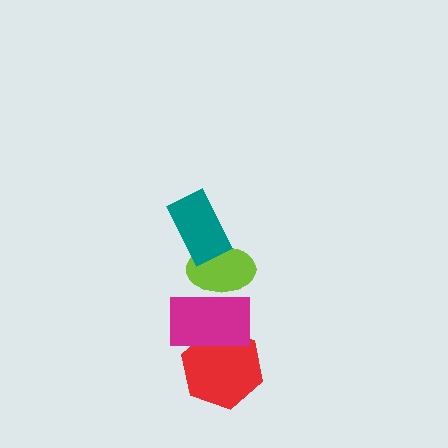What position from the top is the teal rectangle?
The teal rectangle is 1st from the top.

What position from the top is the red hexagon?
The red hexagon is 4th from the top.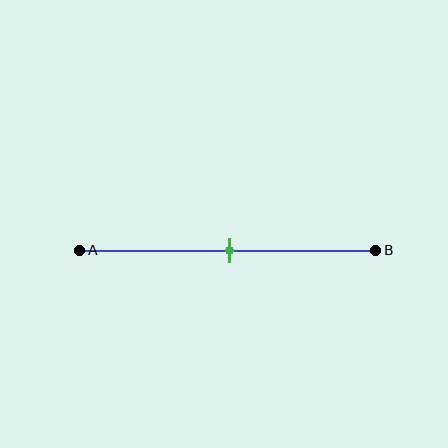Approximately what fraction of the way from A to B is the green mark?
The green mark is approximately 50% of the way from A to B.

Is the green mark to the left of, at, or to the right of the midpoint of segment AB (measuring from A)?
The green mark is approximately at the midpoint of segment AB.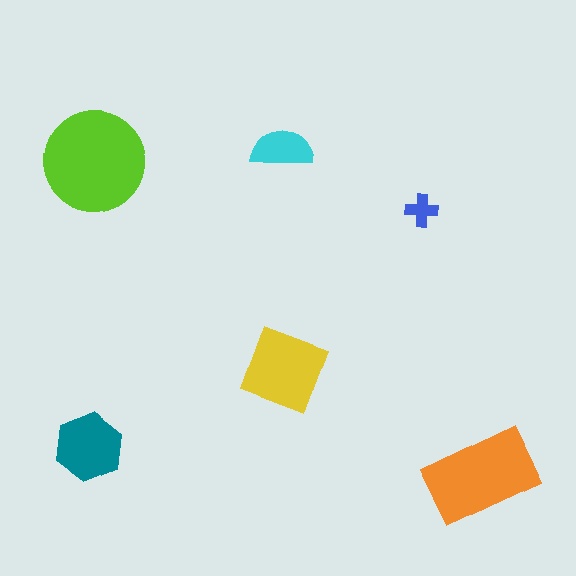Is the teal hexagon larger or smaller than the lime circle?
Smaller.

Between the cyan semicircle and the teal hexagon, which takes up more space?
The teal hexagon.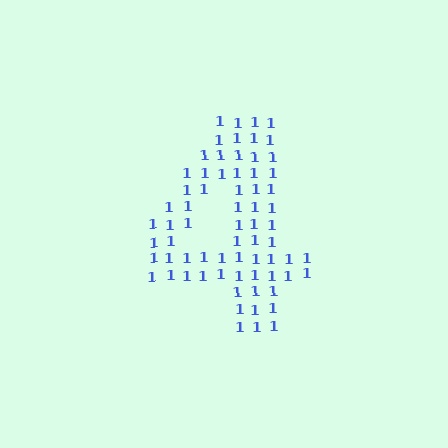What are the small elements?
The small elements are digit 1's.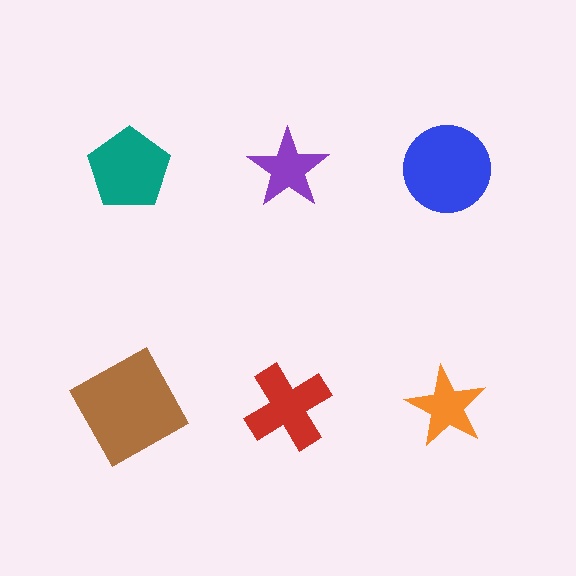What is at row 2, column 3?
An orange star.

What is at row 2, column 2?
A red cross.